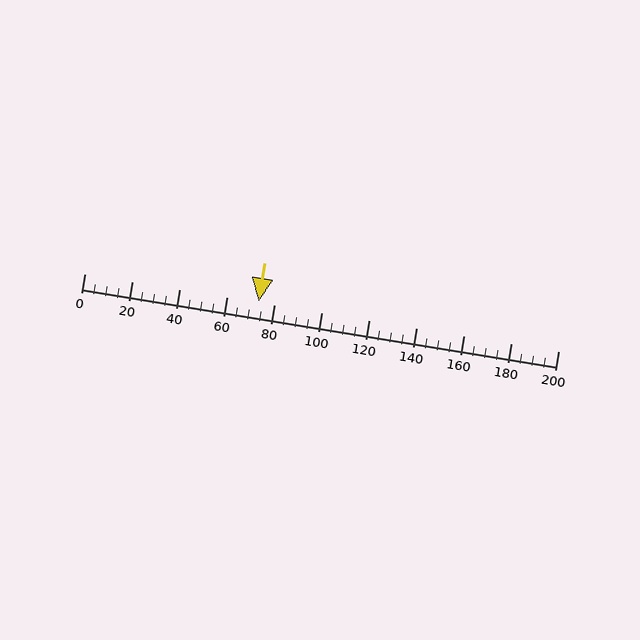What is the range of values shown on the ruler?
The ruler shows values from 0 to 200.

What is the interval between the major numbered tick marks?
The major tick marks are spaced 20 units apart.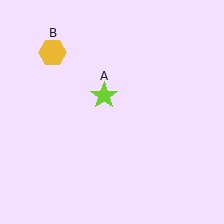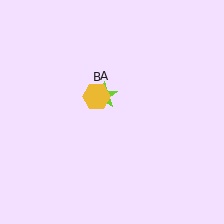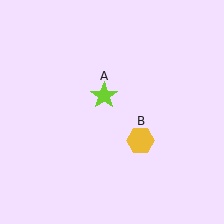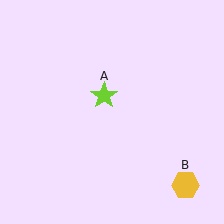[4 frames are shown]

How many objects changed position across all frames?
1 object changed position: yellow hexagon (object B).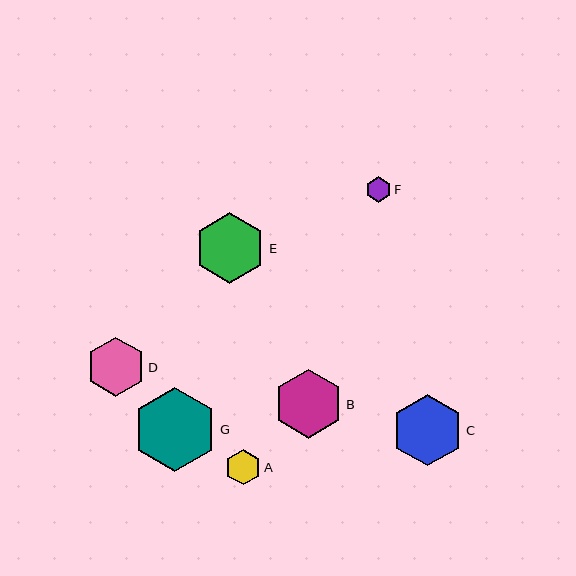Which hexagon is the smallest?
Hexagon F is the smallest with a size of approximately 25 pixels.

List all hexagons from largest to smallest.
From largest to smallest: G, E, C, B, D, A, F.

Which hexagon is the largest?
Hexagon G is the largest with a size of approximately 84 pixels.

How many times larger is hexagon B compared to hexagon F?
Hexagon B is approximately 2.7 times the size of hexagon F.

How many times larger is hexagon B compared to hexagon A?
Hexagon B is approximately 2.0 times the size of hexagon A.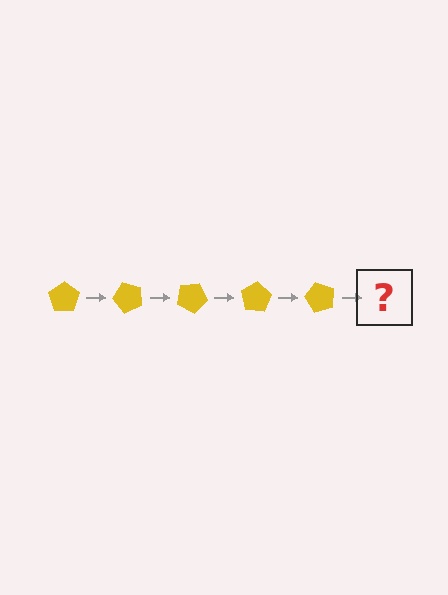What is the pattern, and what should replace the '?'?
The pattern is that the pentagon rotates 50 degrees each step. The '?' should be a yellow pentagon rotated 250 degrees.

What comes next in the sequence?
The next element should be a yellow pentagon rotated 250 degrees.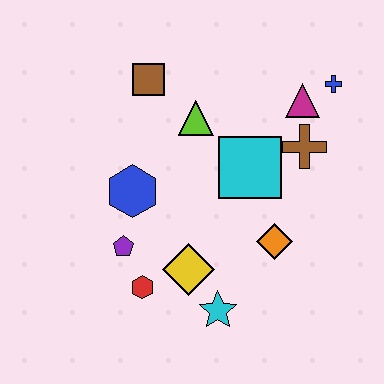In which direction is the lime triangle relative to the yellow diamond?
The lime triangle is above the yellow diamond.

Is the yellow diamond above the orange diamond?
No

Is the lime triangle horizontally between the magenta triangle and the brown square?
Yes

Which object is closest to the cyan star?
The yellow diamond is closest to the cyan star.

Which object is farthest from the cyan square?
The red hexagon is farthest from the cyan square.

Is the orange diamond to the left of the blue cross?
Yes